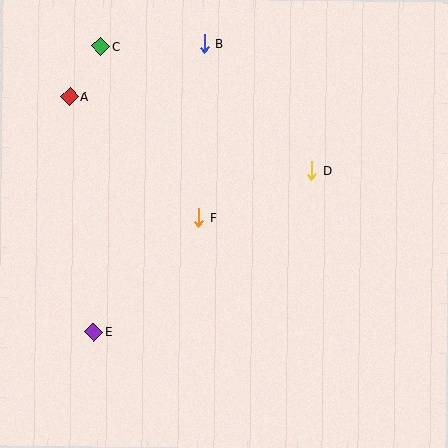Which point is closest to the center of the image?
Point F at (199, 217) is closest to the center.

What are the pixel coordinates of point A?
Point A is at (69, 97).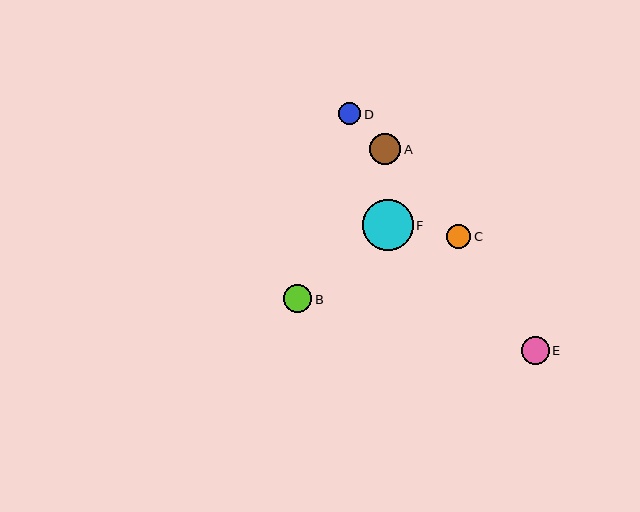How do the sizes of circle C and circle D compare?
Circle C and circle D are approximately the same size.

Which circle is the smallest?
Circle D is the smallest with a size of approximately 22 pixels.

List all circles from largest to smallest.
From largest to smallest: F, A, B, E, C, D.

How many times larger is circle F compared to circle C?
Circle F is approximately 2.1 times the size of circle C.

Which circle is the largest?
Circle F is the largest with a size of approximately 51 pixels.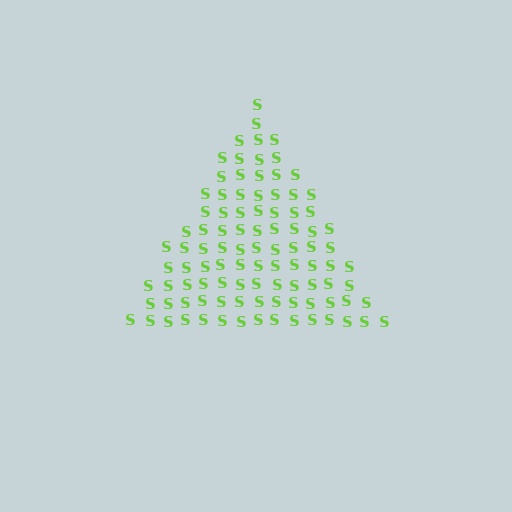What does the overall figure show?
The overall figure shows a triangle.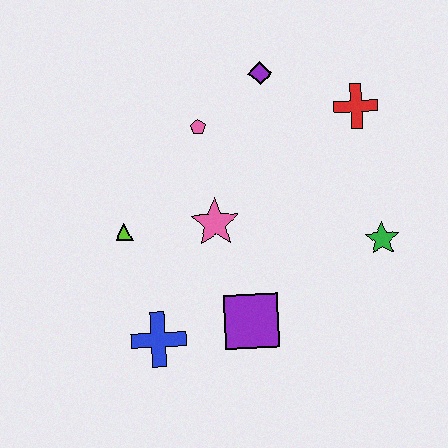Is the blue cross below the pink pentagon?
Yes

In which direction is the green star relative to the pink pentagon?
The green star is to the right of the pink pentagon.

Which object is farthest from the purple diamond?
The blue cross is farthest from the purple diamond.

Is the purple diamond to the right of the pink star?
Yes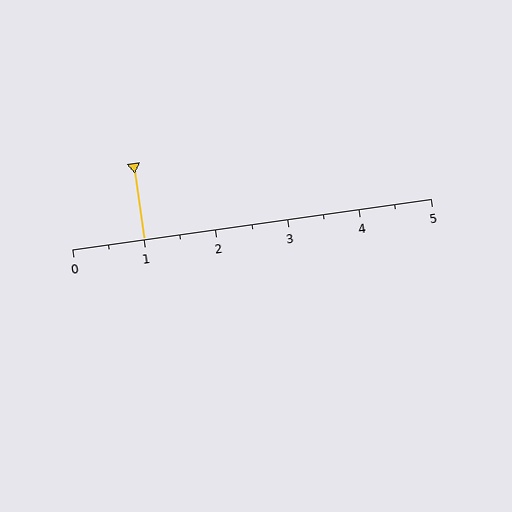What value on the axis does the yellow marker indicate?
The marker indicates approximately 1.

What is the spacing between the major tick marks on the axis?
The major ticks are spaced 1 apart.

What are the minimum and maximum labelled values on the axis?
The axis runs from 0 to 5.